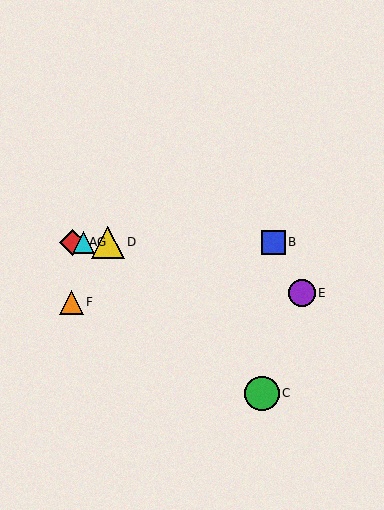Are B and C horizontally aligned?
No, B is at y≈242 and C is at y≈393.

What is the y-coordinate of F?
Object F is at y≈302.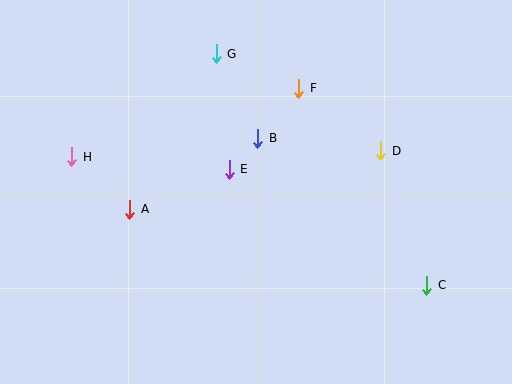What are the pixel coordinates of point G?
Point G is at (216, 54).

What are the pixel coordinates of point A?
Point A is at (130, 209).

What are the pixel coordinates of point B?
Point B is at (258, 138).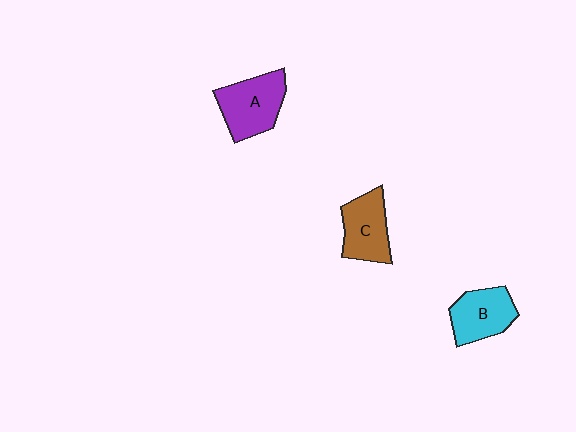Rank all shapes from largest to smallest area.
From largest to smallest: A (purple), C (brown), B (cyan).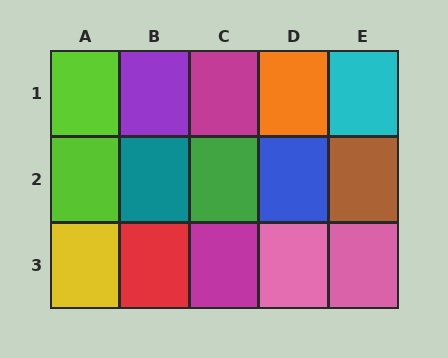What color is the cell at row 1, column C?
Magenta.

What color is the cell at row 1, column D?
Orange.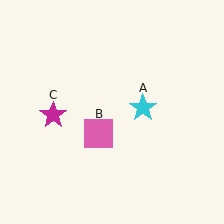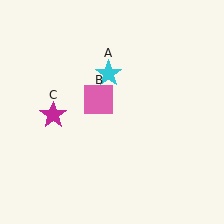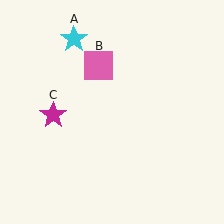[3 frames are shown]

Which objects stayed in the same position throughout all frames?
Magenta star (object C) remained stationary.